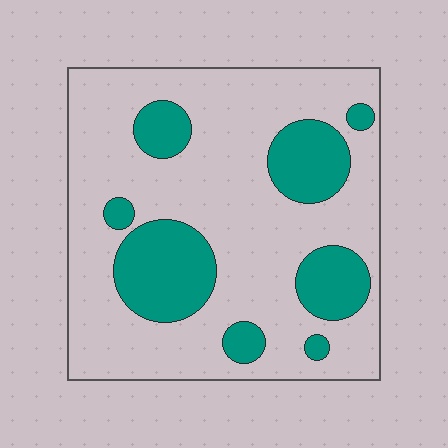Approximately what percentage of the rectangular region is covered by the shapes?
Approximately 25%.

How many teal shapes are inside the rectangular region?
8.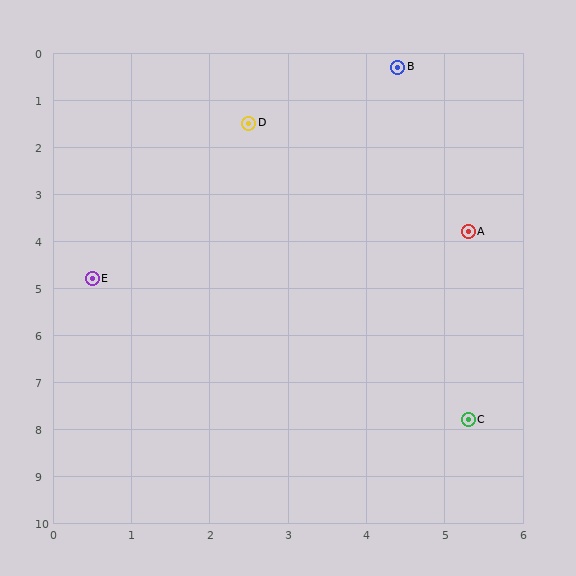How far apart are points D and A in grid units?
Points D and A are about 3.6 grid units apart.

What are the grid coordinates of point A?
Point A is at approximately (5.3, 3.8).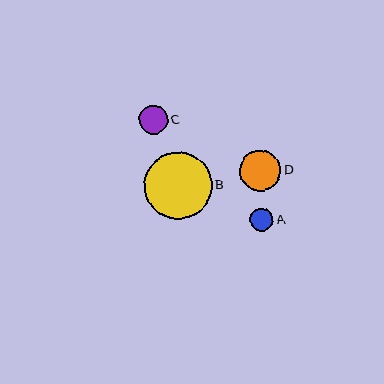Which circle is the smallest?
Circle A is the smallest with a size of approximately 23 pixels.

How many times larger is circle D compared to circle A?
Circle D is approximately 1.8 times the size of circle A.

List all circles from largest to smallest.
From largest to smallest: B, D, C, A.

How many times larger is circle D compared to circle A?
Circle D is approximately 1.8 times the size of circle A.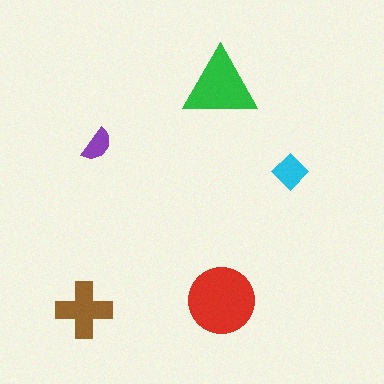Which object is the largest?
The red circle.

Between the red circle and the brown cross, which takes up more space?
The red circle.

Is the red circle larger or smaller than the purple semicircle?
Larger.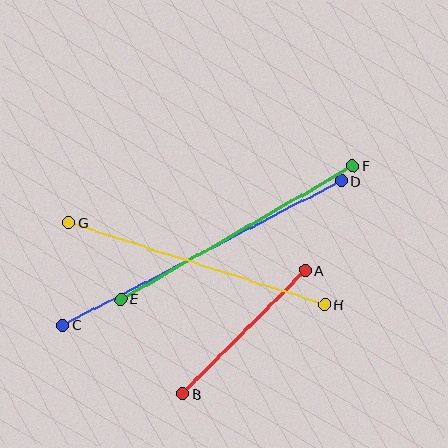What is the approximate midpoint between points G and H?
The midpoint is at approximately (197, 264) pixels.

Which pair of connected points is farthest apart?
Points C and D are farthest apart.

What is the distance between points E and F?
The distance is approximately 268 pixels.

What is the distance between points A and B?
The distance is approximately 174 pixels.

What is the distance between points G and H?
The distance is approximately 268 pixels.